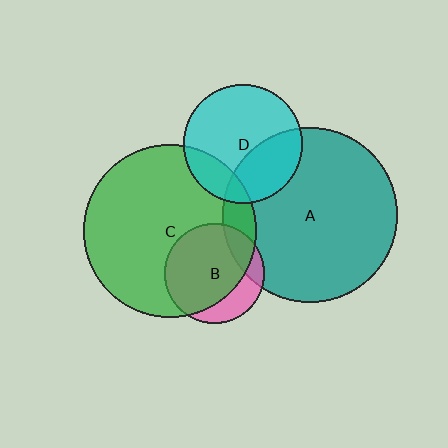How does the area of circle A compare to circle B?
Approximately 3.0 times.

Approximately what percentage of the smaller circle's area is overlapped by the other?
Approximately 15%.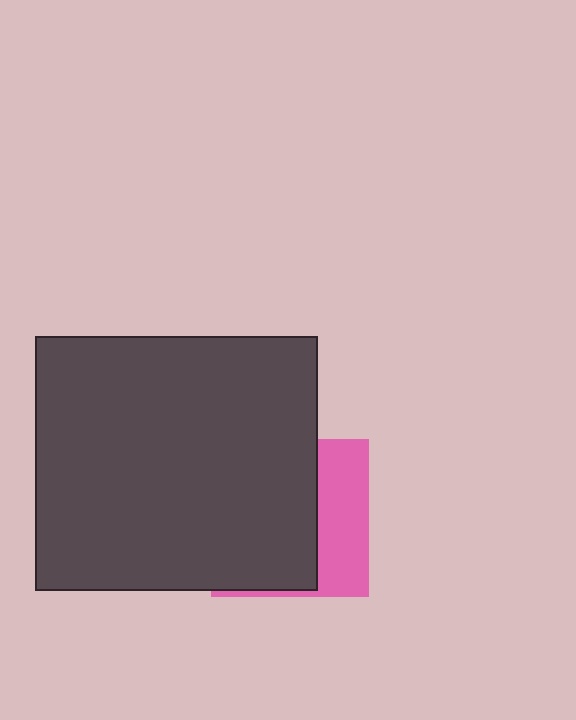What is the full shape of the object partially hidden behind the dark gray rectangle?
The partially hidden object is a pink square.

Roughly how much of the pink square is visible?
A small part of it is visible (roughly 35%).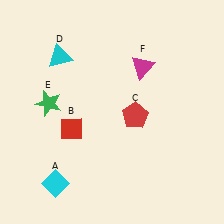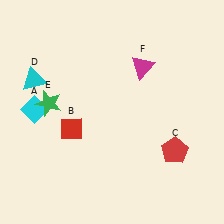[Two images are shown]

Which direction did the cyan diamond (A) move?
The cyan diamond (A) moved up.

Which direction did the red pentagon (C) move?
The red pentagon (C) moved right.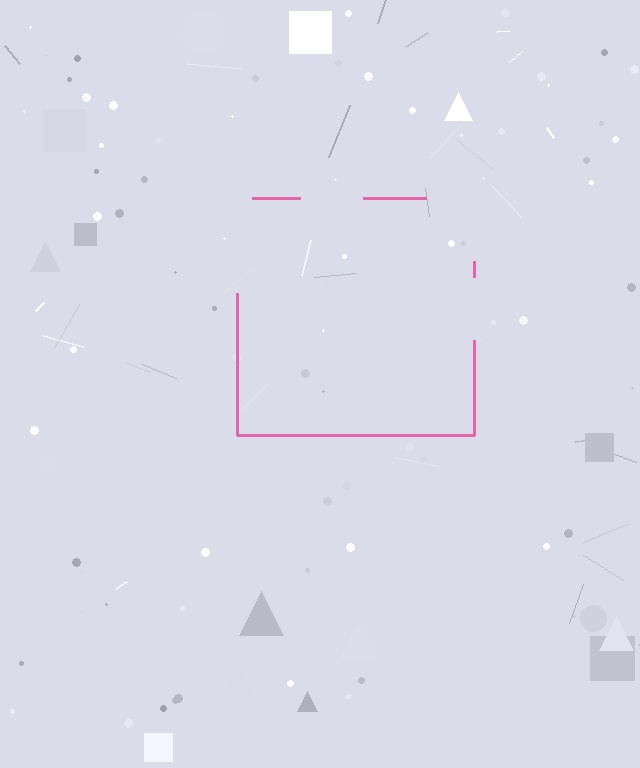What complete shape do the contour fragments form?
The contour fragments form a square.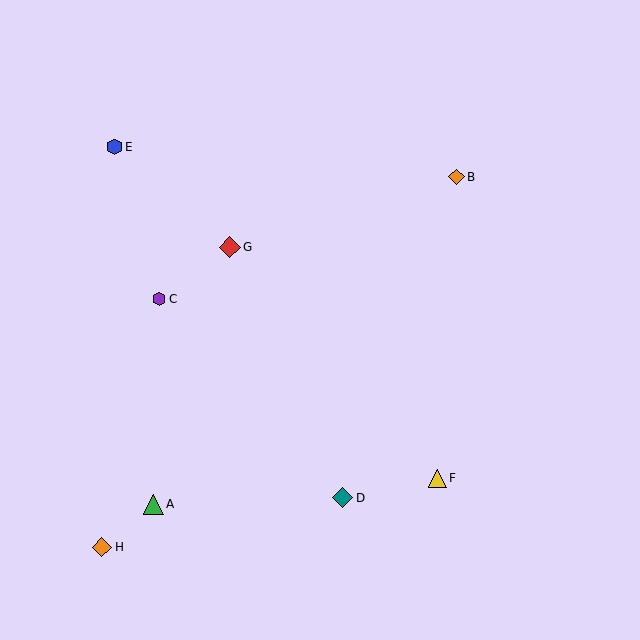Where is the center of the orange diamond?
The center of the orange diamond is at (456, 177).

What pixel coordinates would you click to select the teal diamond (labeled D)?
Click at (343, 498) to select the teal diamond D.